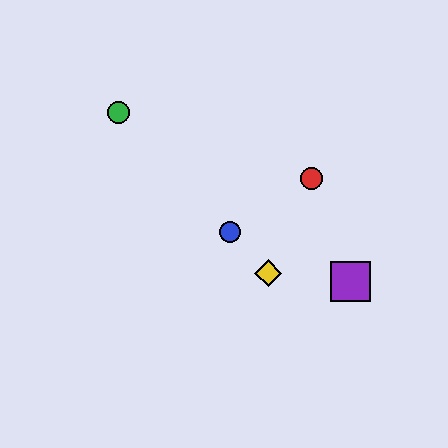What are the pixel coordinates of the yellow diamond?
The yellow diamond is at (268, 273).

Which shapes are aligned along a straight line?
The blue circle, the green circle, the yellow diamond are aligned along a straight line.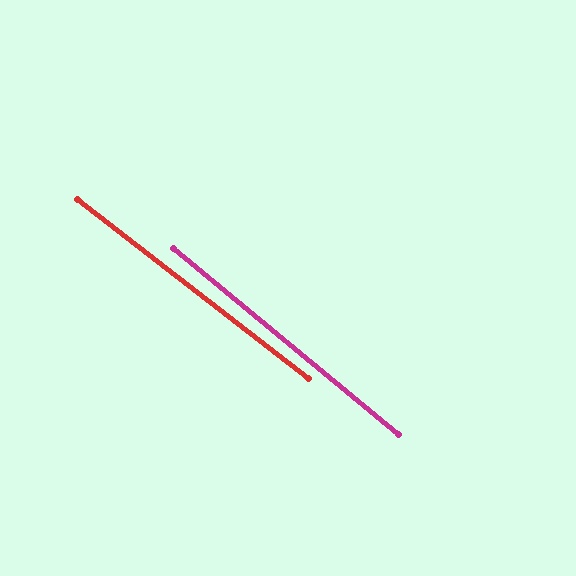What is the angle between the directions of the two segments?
Approximately 2 degrees.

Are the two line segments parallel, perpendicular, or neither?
Parallel — their directions differ by only 1.9°.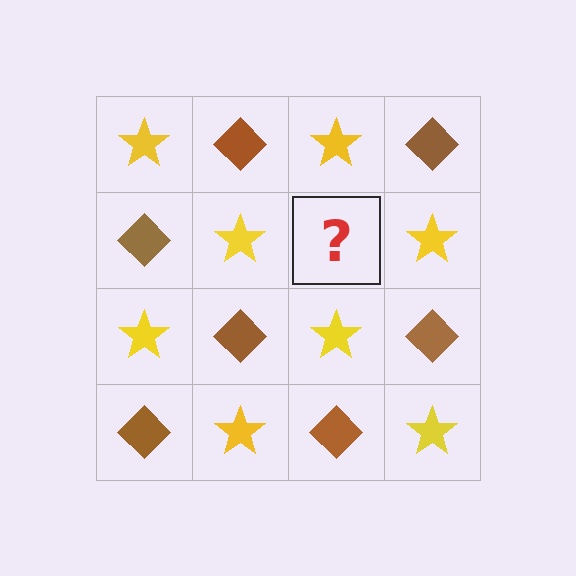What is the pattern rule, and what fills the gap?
The rule is that it alternates yellow star and brown diamond in a checkerboard pattern. The gap should be filled with a brown diamond.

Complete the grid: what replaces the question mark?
The question mark should be replaced with a brown diamond.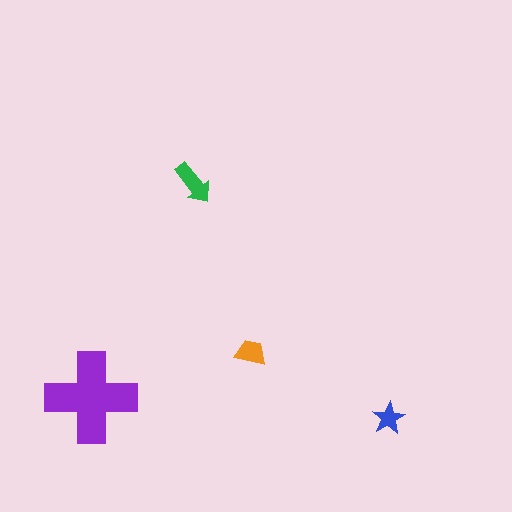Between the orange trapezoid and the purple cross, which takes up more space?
The purple cross.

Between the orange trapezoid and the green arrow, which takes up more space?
The green arrow.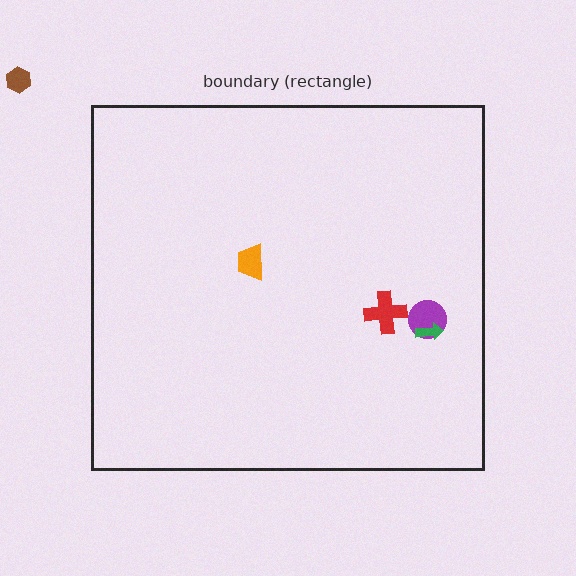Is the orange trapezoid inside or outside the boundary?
Inside.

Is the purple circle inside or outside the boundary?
Inside.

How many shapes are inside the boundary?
4 inside, 1 outside.